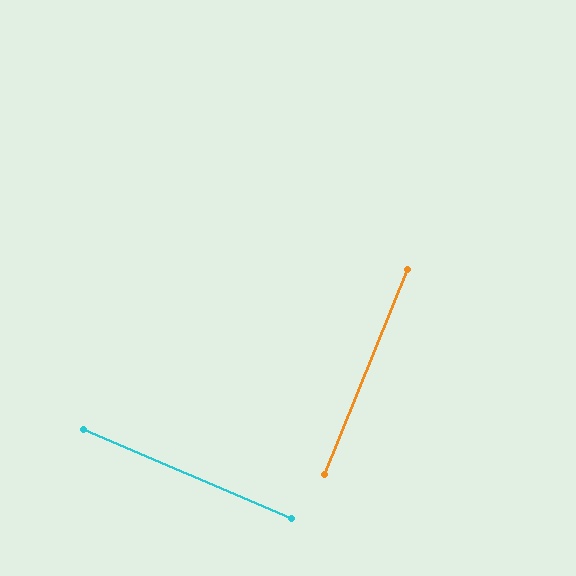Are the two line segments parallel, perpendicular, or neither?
Perpendicular — they meet at approximately 89°.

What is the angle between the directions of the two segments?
Approximately 89 degrees.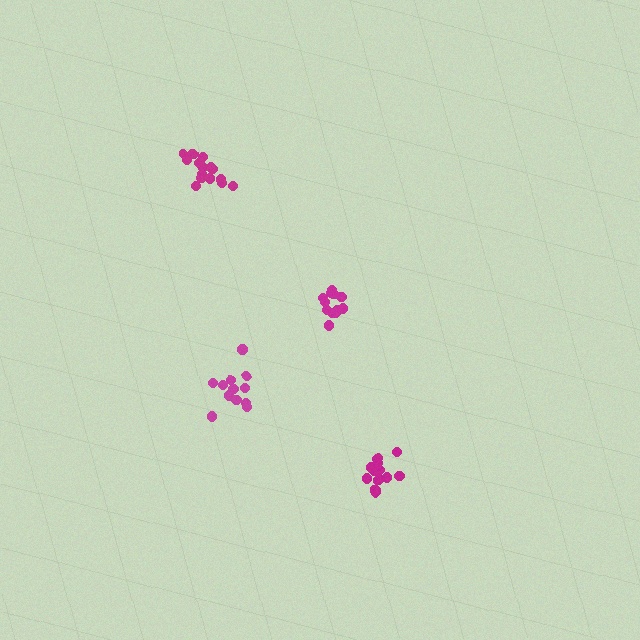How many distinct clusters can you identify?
There are 4 distinct clusters.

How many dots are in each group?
Group 1: 12 dots, Group 2: 13 dots, Group 3: 12 dots, Group 4: 15 dots (52 total).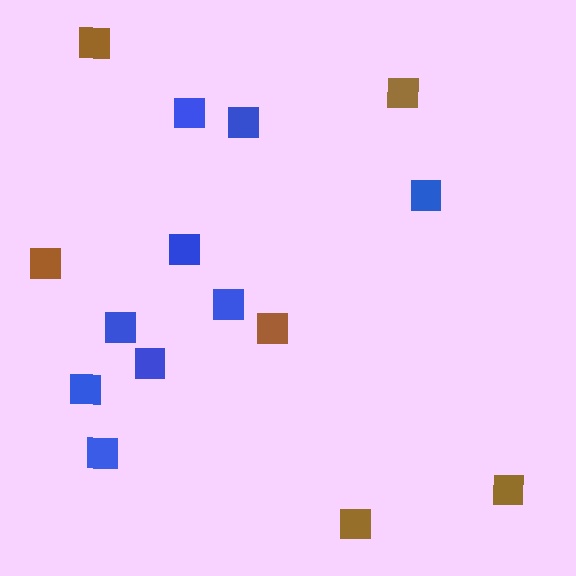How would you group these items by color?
There are 2 groups: one group of blue squares (9) and one group of brown squares (6).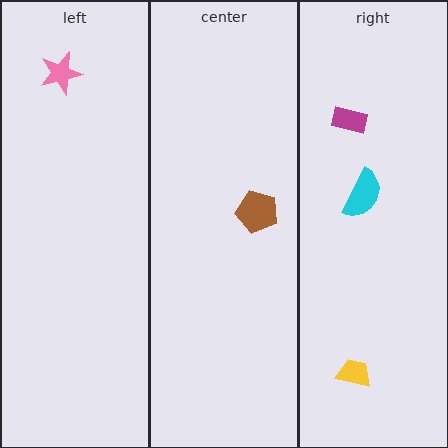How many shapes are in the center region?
1.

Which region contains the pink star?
The left region.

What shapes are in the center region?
The brown pentagon.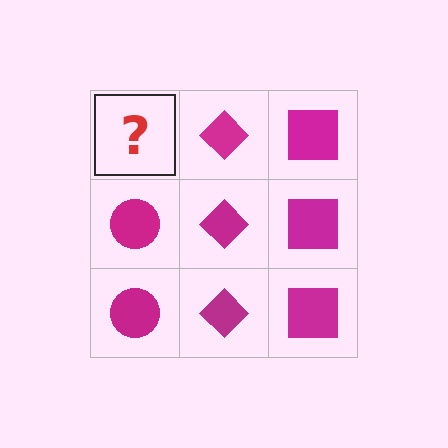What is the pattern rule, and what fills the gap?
The rule is that each column has a consistent shape. The gap should be filled with a magenta circle.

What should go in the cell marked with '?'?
The missing cell should contain a magenta circle.